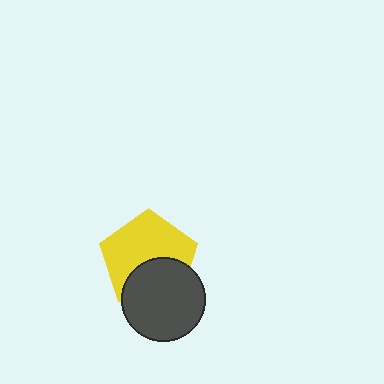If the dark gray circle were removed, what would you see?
You would see the complete yellow pentagon.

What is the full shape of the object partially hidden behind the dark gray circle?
The partially hidden object is a yellow pentagon.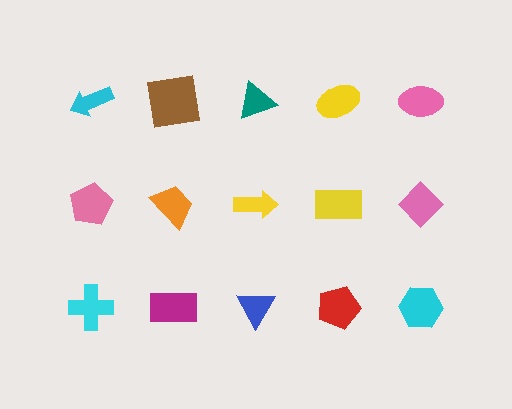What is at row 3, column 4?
A red pentagon.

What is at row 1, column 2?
A brown square.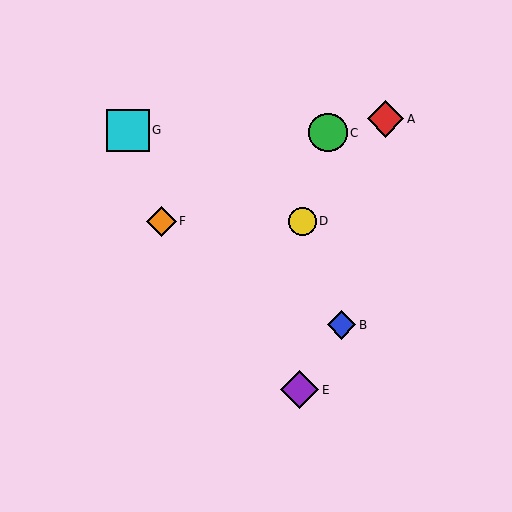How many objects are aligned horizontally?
2 objects (D, F) are aligned horizontally.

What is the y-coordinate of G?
Object G is at y≈130.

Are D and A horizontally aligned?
No, D is at y≈221 and A is at y≈119.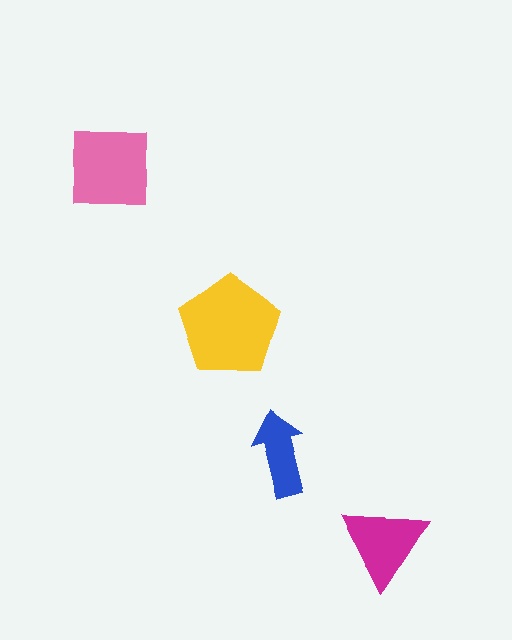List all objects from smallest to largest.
The blue arrow, the magenta triangle, the pink square, the yellow pentagon.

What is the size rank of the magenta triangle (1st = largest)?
3rd.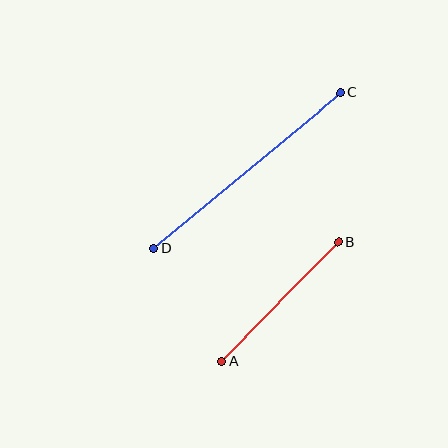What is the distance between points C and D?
The distance is approximately 243 pixels.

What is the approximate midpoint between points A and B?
The midpoint is at approximately (280, 302) pixels.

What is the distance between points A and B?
The distance is approximately 167 pixels.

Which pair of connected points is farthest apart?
Points C and D are farthest apart.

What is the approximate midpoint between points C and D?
The midpoint is at approximately (247, 171) pixels.